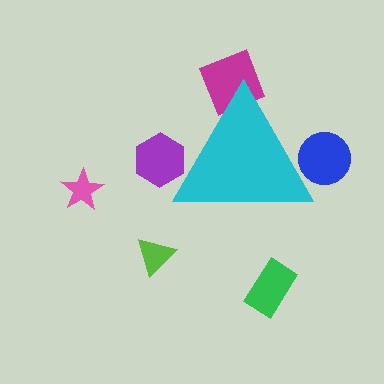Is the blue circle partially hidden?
Yes, the blue circle is partially hidden behind the cyan triangle.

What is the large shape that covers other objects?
A cyan triangle.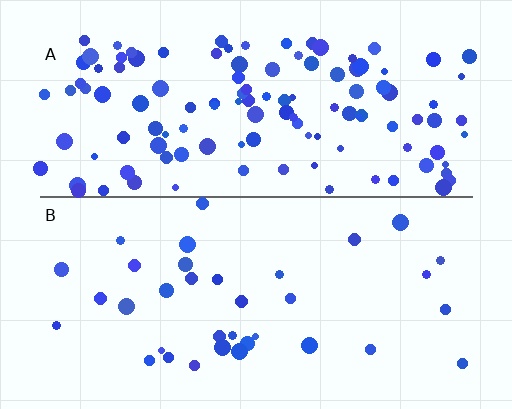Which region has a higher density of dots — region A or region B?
A (the top).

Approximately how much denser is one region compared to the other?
Approximately 3.4× — region A over region B.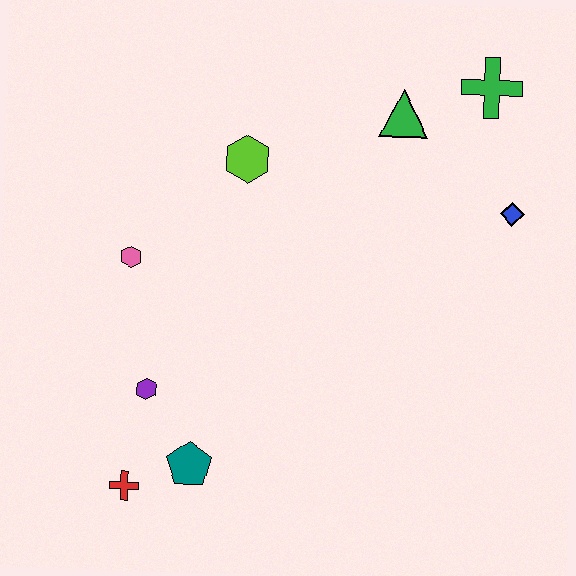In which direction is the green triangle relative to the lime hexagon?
The green triangle is to the right of the lime hexagon.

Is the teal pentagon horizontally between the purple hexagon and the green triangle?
Yes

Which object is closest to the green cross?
The green triangle is closest to the green cross.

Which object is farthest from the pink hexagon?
The green cross is farthest from the pink hexagon.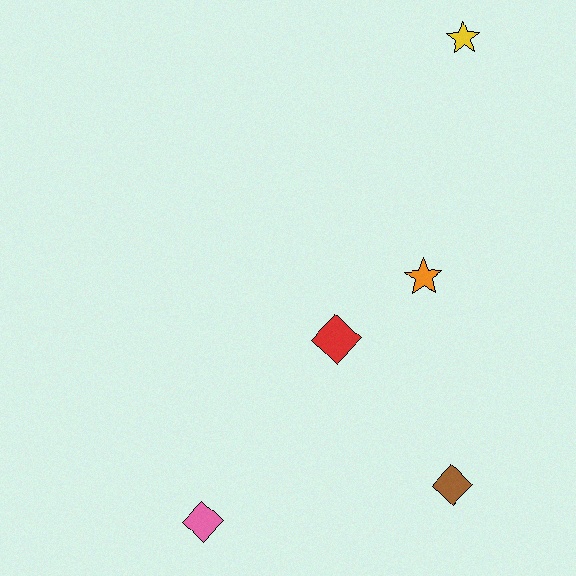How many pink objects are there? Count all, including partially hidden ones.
There is 1 pink object.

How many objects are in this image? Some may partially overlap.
There are 5 objects.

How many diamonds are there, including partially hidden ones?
There are 3 diamonds.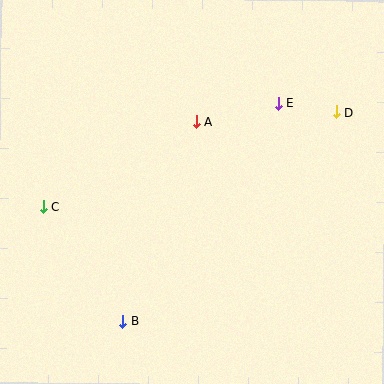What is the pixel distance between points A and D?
The distance between A and D is 140 pixels.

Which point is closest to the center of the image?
Point A at (196, 122) is closest to the center.